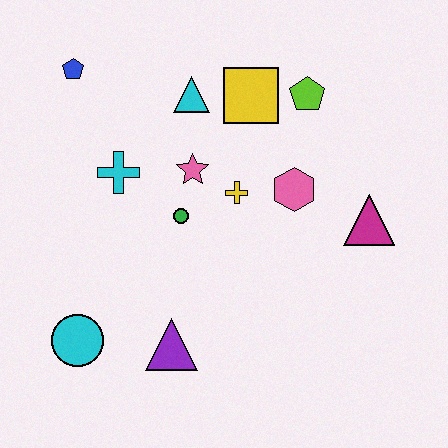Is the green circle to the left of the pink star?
Yes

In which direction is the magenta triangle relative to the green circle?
The magenta triangle is to the right of the green circle.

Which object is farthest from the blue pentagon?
The magenta triangle is farthest from the blue pentagon.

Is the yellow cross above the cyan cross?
No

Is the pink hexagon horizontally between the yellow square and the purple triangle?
No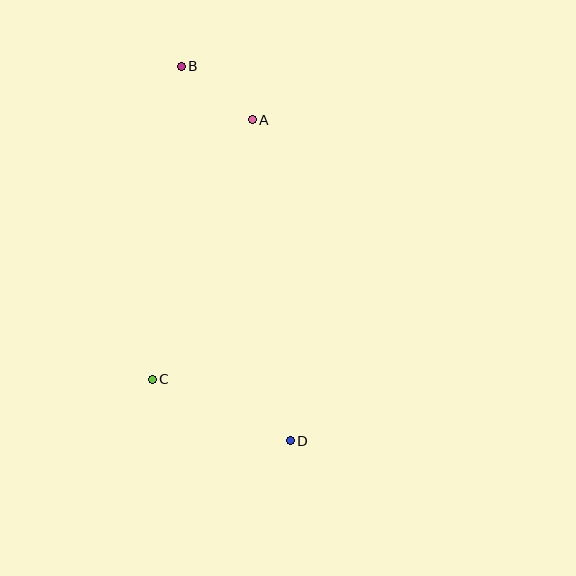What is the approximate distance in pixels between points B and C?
The distance between B and C is approximately 314 pixels.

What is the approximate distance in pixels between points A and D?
The distance between A and D is approximately 323 pixels.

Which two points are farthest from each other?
Points B and D are farthest from each other.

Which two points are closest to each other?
Points A and B are closest to each other.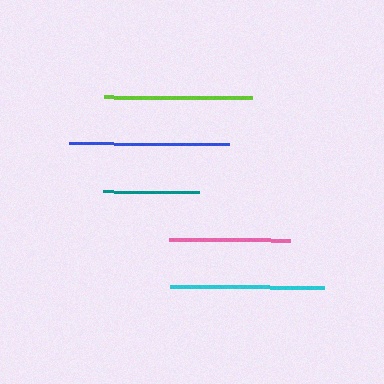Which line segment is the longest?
The blue line is the longest at approximately 160 pixels.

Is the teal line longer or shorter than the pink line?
The pink line is longer than the teal line.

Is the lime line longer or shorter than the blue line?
The blue line is longer than the lime line.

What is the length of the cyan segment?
The cyan segment is approximately 155 pixels long.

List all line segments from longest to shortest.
From longest to shortest: blue, cyan, lime, pink, teal.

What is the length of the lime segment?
The lime segment is approximately 148 pixels long.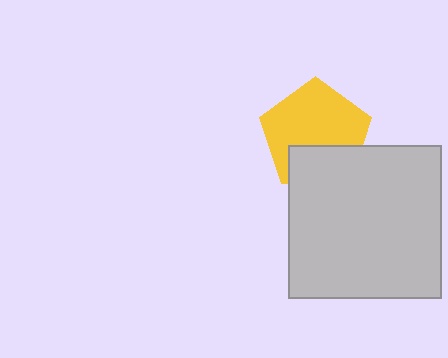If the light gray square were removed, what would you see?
You would see the complete yellow pentagon.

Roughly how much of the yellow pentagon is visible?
Most of it is visible (roughly 68%).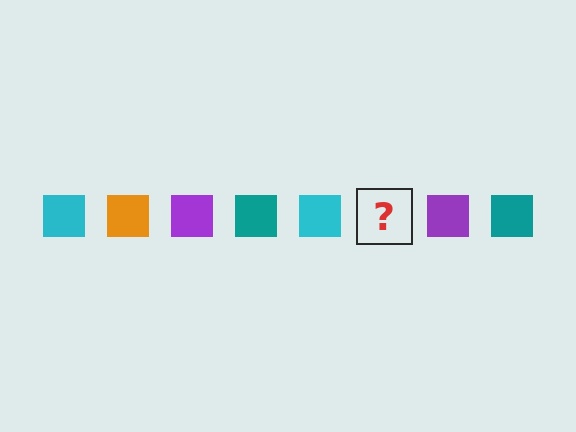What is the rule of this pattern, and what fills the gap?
The rule is that the pattern cycles through cyan, orange, purple, teal squares. The gap should be filled with an orange square.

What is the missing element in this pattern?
The missing element is an orange square.